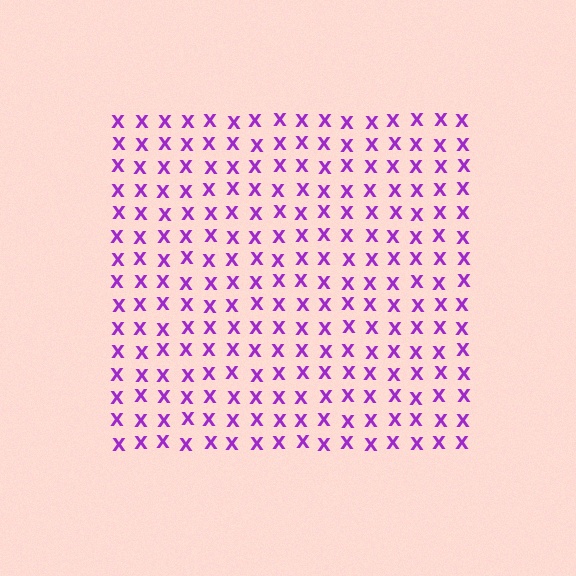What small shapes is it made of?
It is made of small letter X's.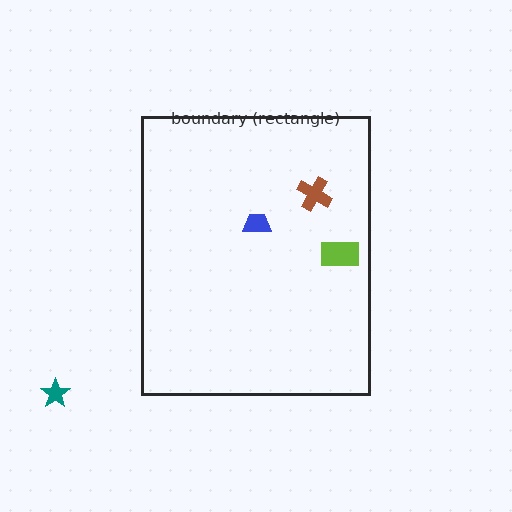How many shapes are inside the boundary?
3 inside, 1 outside.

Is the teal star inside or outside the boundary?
Outside.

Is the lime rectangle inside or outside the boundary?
Inside.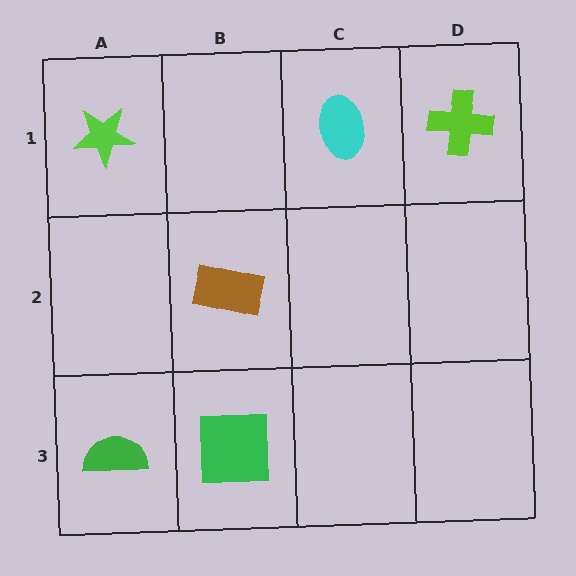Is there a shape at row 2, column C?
No, that cell is empty.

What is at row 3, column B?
A green square.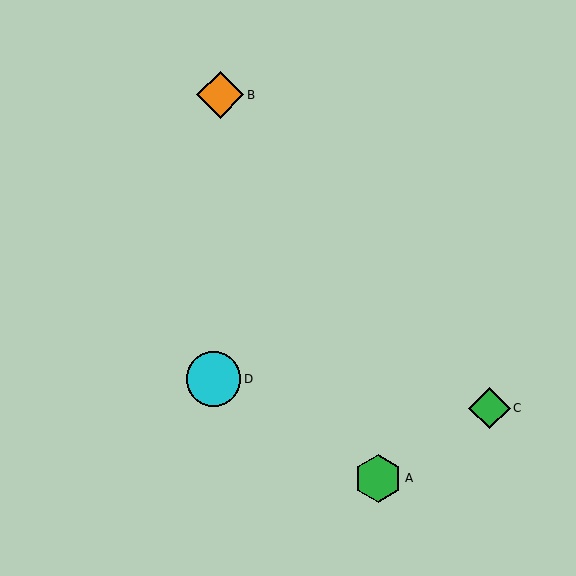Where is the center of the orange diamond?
The center of the orange diamond is at (220, 95).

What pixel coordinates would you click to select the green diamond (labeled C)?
Click at (490, 408) to select the green diamond C.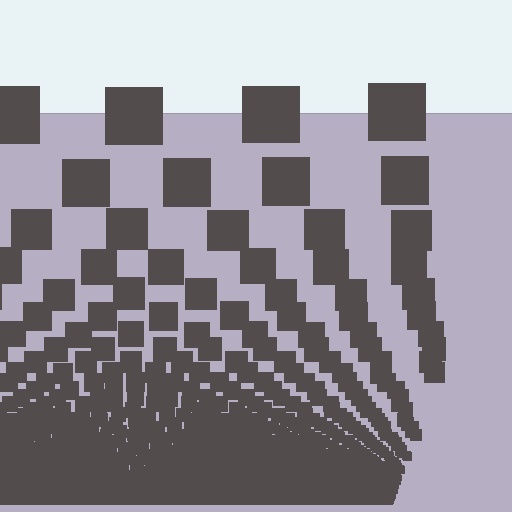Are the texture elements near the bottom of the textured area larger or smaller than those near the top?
Smaller. The gradient is inverted — elements near the bottom are smaller and denser.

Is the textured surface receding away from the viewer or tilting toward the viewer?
The surface appears to tilt toward the viewer. Texture elements get larger and sparser toward the top.